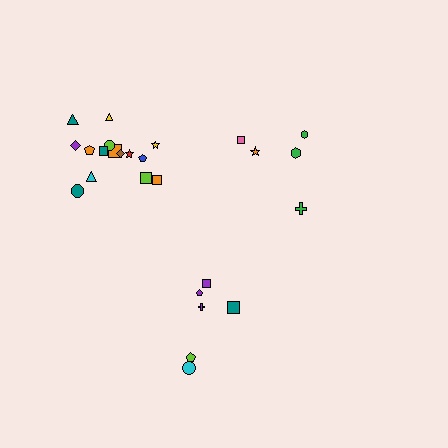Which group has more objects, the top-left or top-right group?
The top-left group.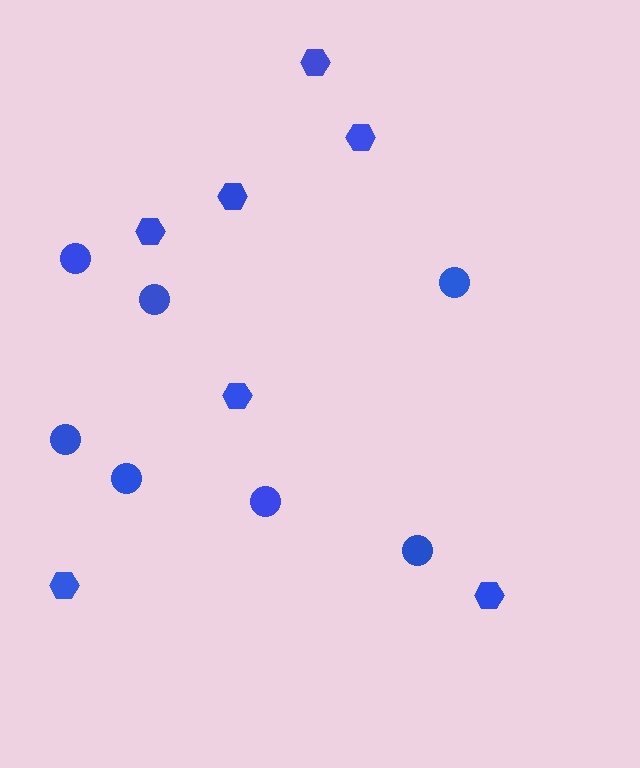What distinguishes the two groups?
There are 2 groups: one group of circles (7) and one group of hexagons (7).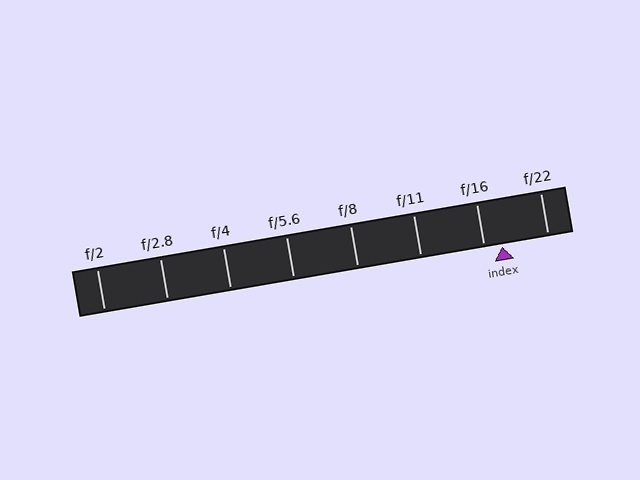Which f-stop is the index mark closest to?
The index mark is closest to f/16.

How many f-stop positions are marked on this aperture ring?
There are 8 f-stop positions marked.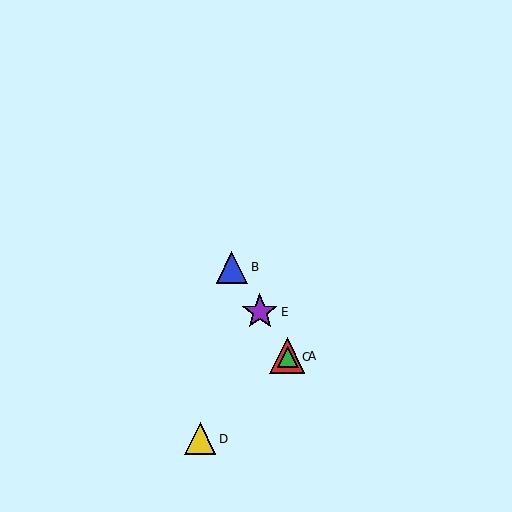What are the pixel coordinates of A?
Object A is at (287, 356).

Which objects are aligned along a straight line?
Objects A, B, C, E are aligned along a straight line.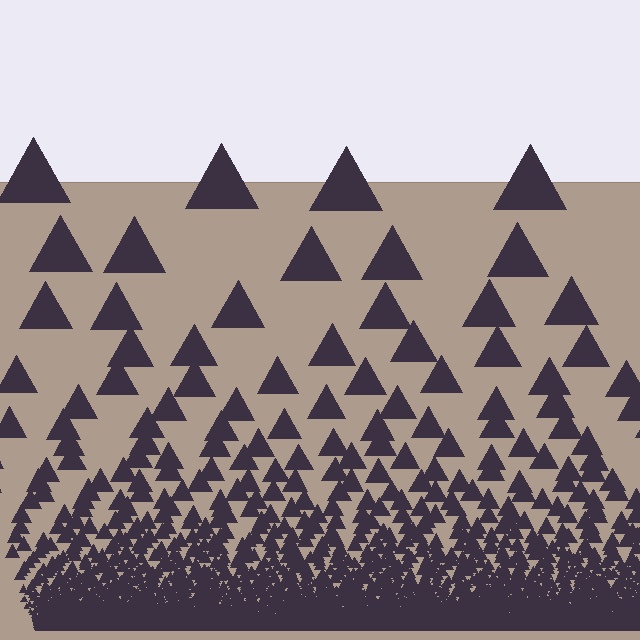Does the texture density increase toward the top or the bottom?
Density increases toward the bottom.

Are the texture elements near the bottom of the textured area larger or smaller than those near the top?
Smaller. The gradient is inverted — elements near the bottom are smaller and denser.